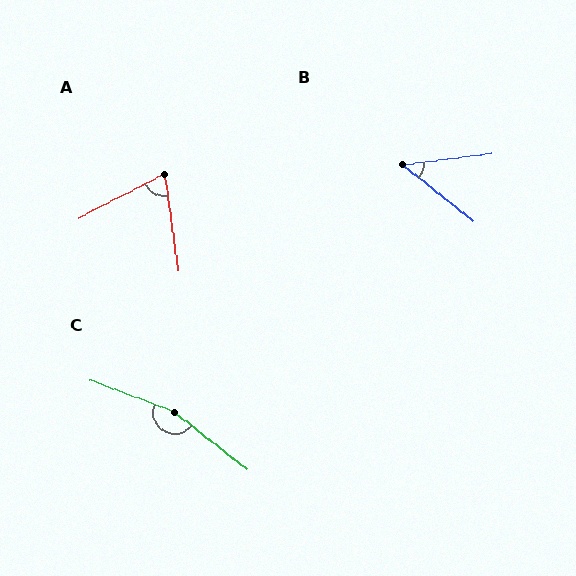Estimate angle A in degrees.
Approximately 71 degrees.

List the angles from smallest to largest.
B (46°), A (71°), C (162°).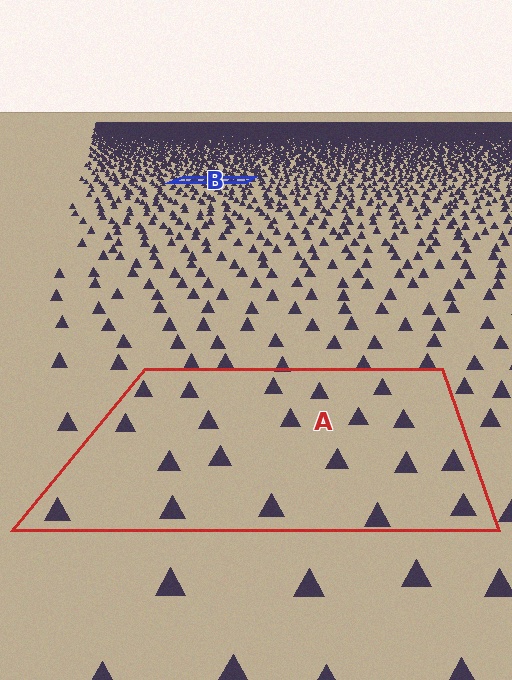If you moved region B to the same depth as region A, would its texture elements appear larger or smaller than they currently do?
They would appear larger. At a closer depth, the same texture elements are projected at a bigger on-screen size.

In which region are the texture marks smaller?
The texture marks are smaller in region B, because it is farther away.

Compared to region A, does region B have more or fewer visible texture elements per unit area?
Region B has more texture elements per unit area — they are packed more densely because it is farther away.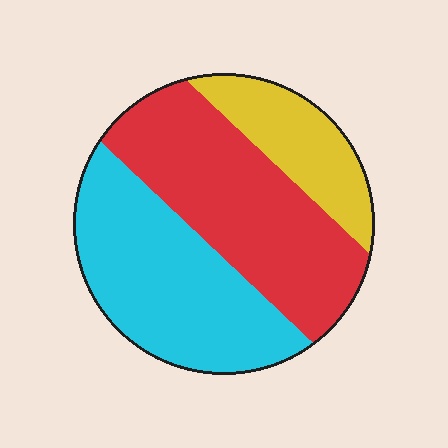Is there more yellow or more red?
Red.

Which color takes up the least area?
Yellow, at roughly 20%.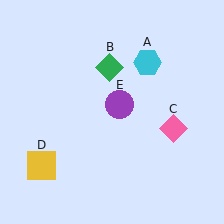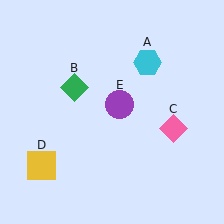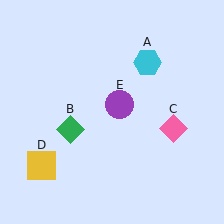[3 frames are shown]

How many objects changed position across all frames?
1 object changed position: green diamond (object B).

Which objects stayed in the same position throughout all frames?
Cyan hexagon (object A) and pink diamond (object C) and yellow square (object D) and purple circle (object E) remained stationary.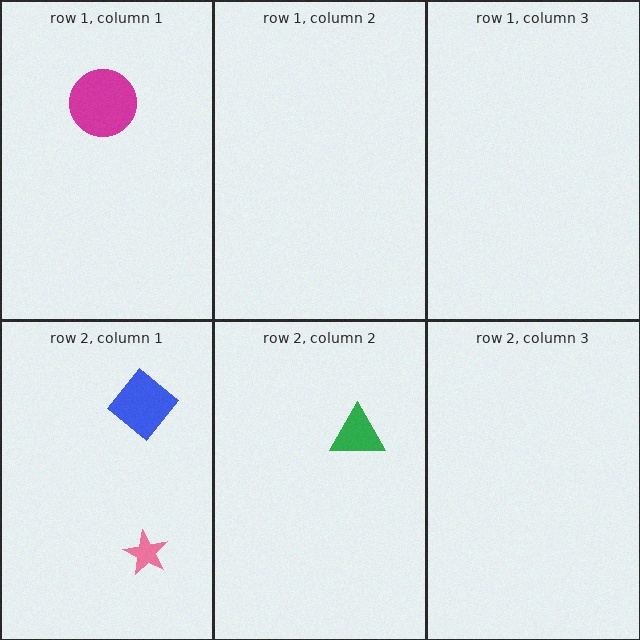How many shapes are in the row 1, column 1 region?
1.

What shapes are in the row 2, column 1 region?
The pink star, the blue diamond.